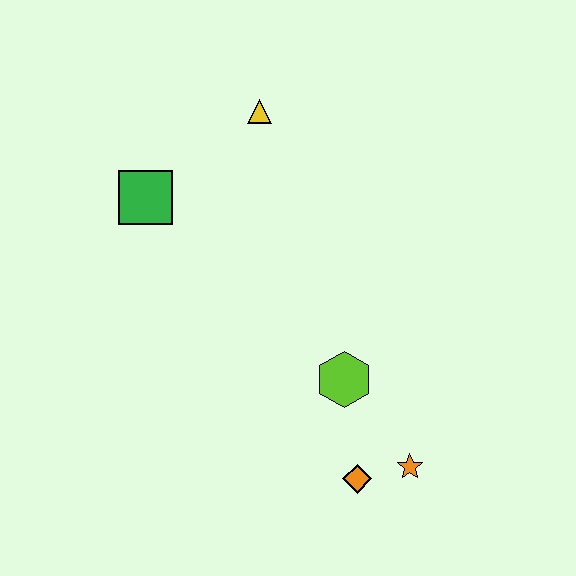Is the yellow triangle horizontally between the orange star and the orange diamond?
No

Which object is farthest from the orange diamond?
The yellow triangle is farthest from the orange diamond.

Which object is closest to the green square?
The yellow triangle is closest to the green square.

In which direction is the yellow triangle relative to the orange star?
The yellow triangle is above the orange star.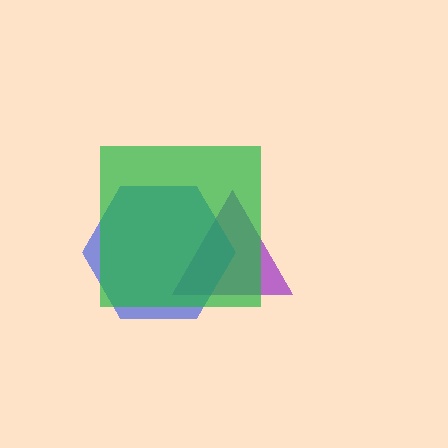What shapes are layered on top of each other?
The layered shapes are: a purple triangle, a blue hexagon, a green square.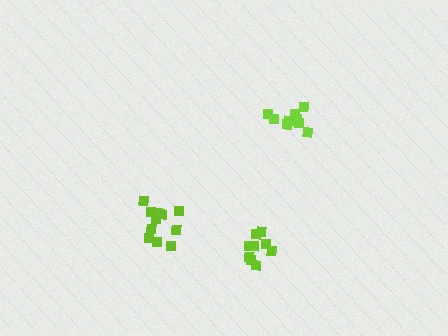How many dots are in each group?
Group 1: 11 dots, Group 2: 9 dots, Group 3: 9 dots (29 total).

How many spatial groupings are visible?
There are 3 spatial groupings.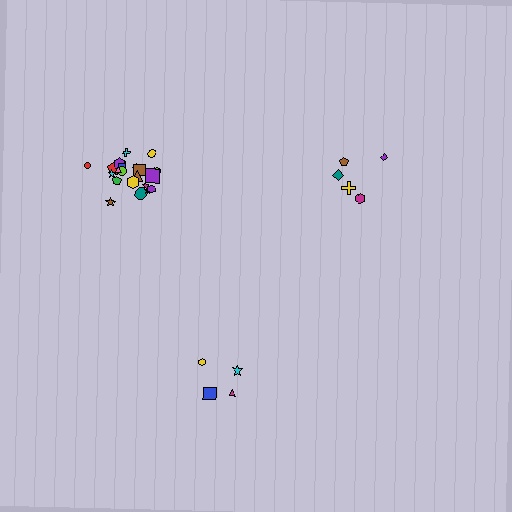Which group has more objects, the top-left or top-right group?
The top-left group.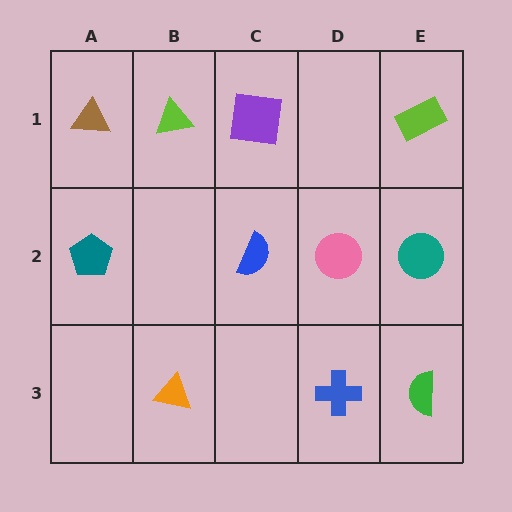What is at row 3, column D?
A blue cross.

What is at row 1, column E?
A lime rectangle.